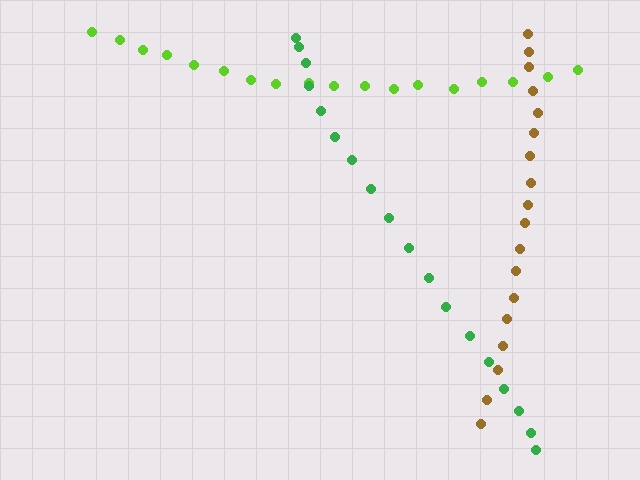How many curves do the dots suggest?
There are 3 distinct paths.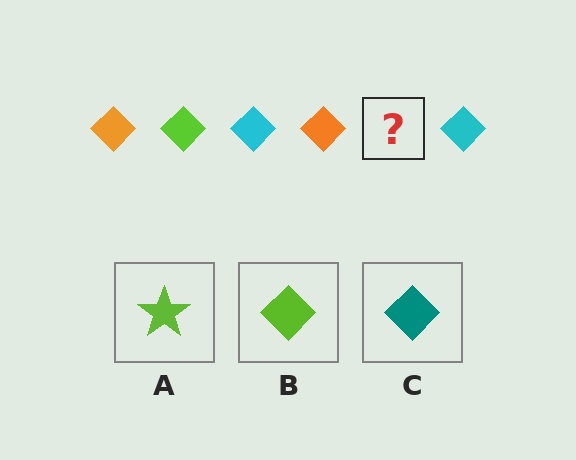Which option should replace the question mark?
Option B.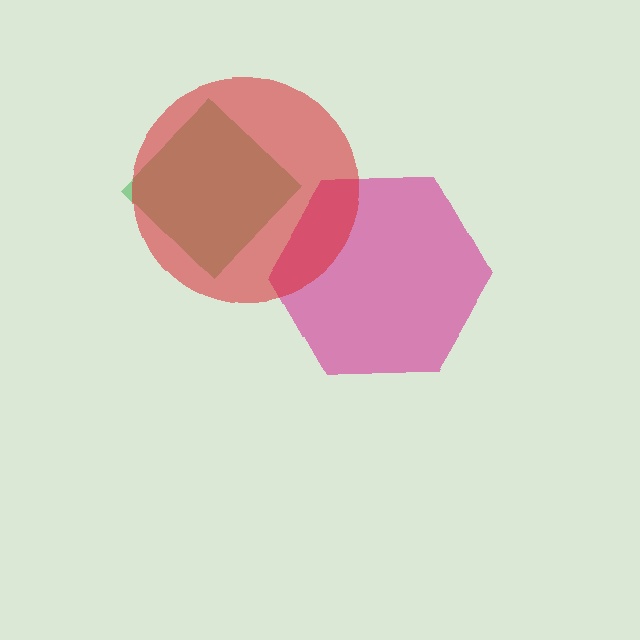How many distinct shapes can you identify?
There are 3 distinct shapes: a green diamond, a magenta hexagon, a red circle.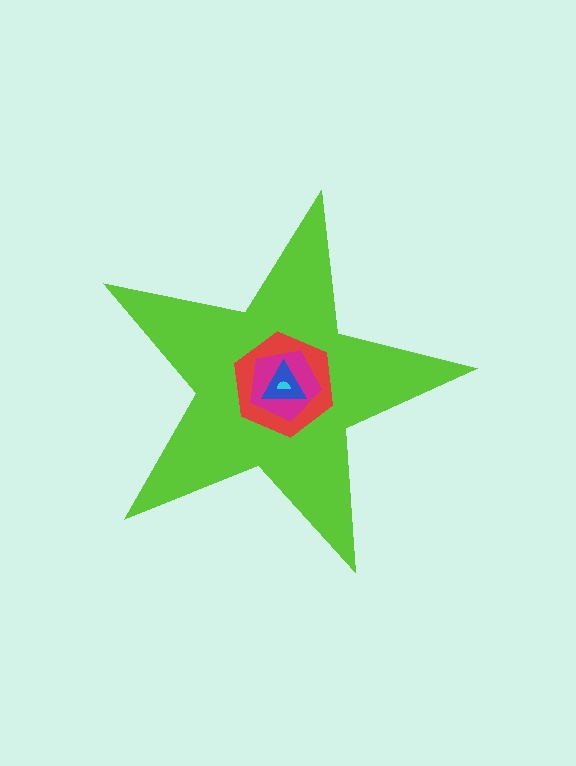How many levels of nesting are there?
5.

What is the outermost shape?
The lime star.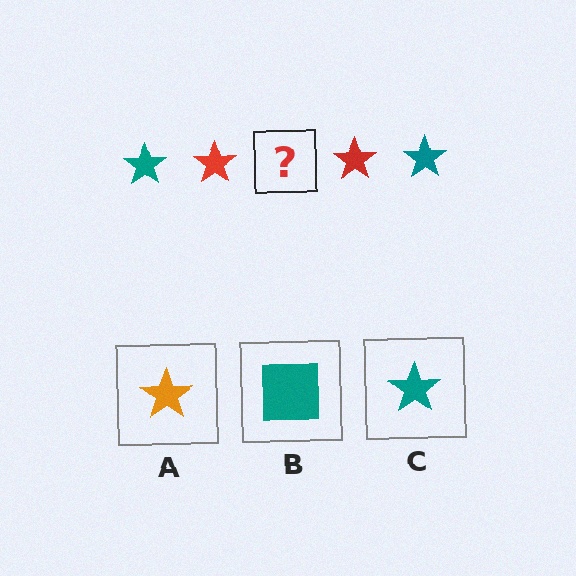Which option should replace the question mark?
Option C.